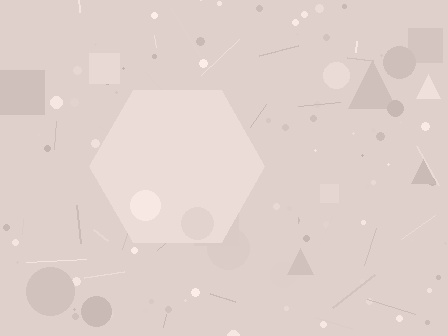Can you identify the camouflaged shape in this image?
The camouflaged shape is a hexagon.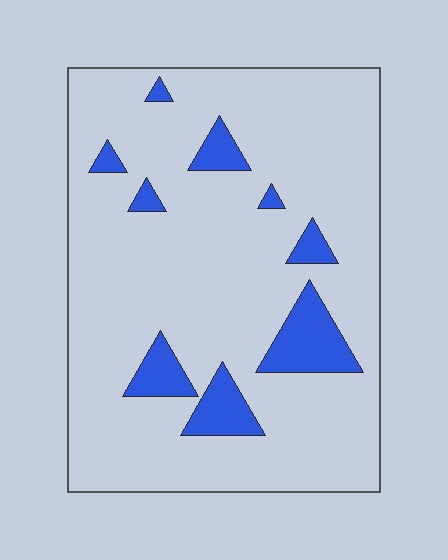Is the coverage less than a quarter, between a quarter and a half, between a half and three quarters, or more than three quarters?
Less than a quarter.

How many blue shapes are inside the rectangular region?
9.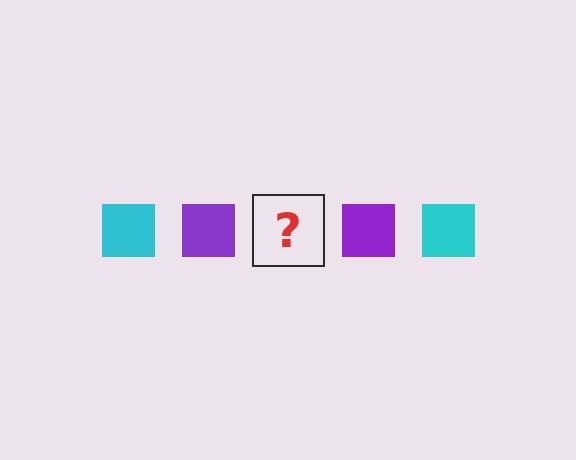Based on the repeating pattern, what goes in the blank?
The blank should be a cyan square.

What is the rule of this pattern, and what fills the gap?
The rule is that the pattern cycles through cyan, purple squares. The gap should be filled with a cyan square.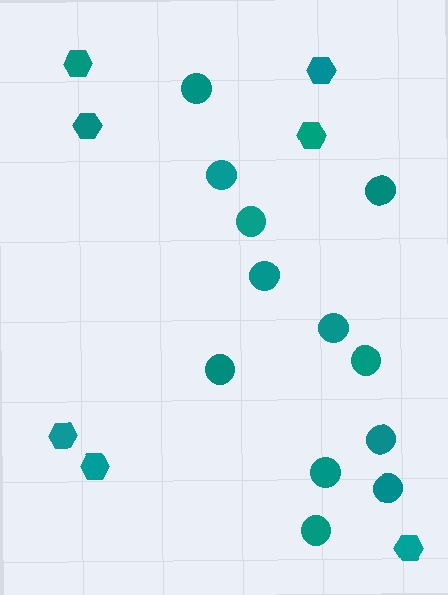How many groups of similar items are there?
There are 2 groups: one group of circles (12) and one group of hexagons (7).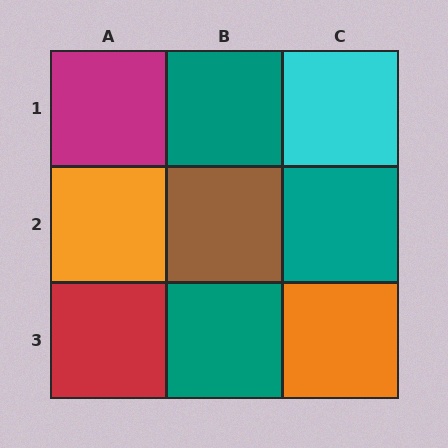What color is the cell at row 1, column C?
Cyan.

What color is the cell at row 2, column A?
Orange.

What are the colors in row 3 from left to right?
Red, teal, orange.